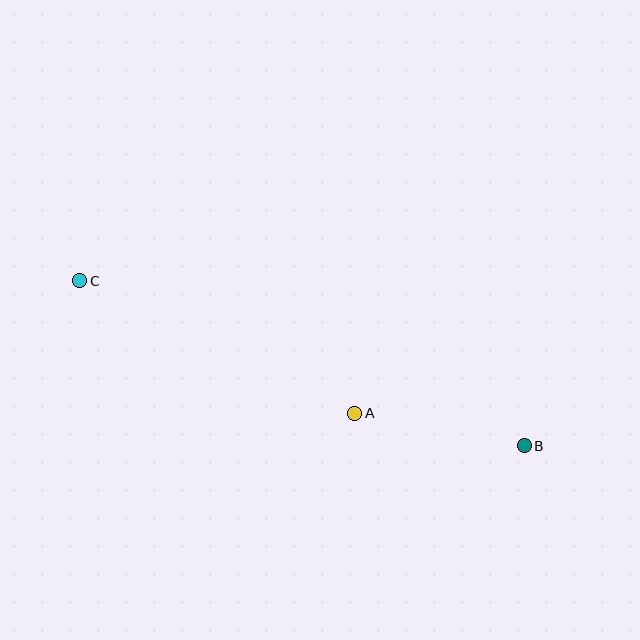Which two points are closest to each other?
Points A and B are closest to each other.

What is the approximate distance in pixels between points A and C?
The distance between A and C is approximately 305 pixels.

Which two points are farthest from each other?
Points B and C are farthest from each other.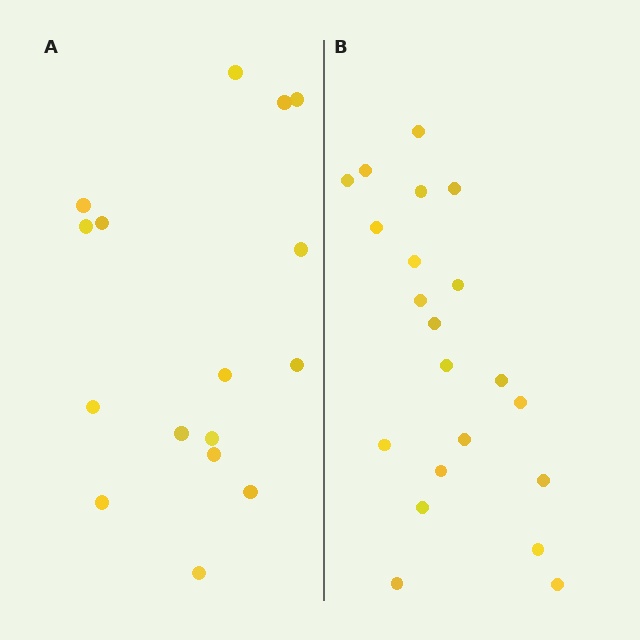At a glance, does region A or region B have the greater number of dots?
Region B (the right region) has more dots.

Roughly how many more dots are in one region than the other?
Region B has about 5 more dots than region A.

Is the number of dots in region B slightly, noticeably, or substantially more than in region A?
Region B has noticeably more, but not dramatically so. The ratio is roughly 1.3 to 1.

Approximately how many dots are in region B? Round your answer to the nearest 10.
About 20 dots. (The exact count is 21, which rounds to 20.)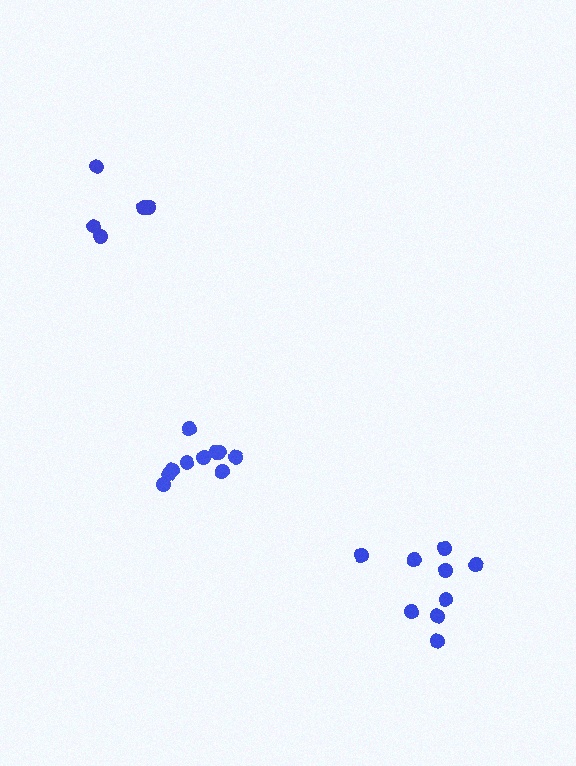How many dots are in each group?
Group 1: 10 dots, Group 2: 5 dots, Group 3: 9 dots (24 total).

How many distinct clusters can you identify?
There are 3 distinct clusters.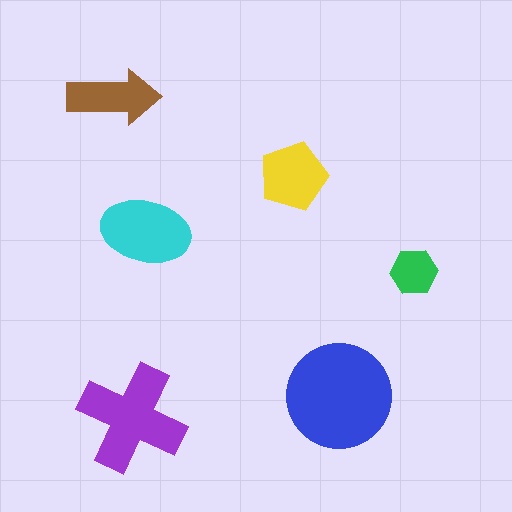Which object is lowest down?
The purple cross is bottommost.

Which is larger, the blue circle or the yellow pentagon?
The blue circle.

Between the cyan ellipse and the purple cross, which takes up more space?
The purple cross.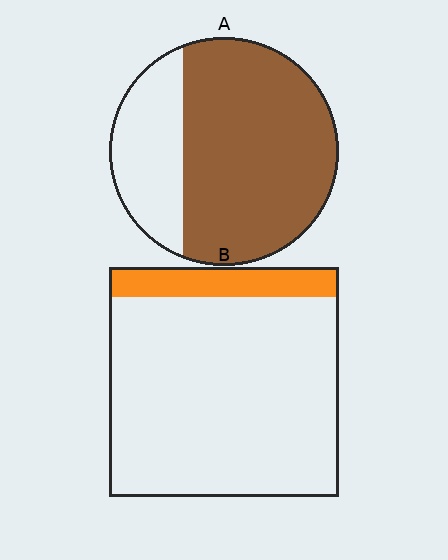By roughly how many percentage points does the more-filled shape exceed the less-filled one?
By roughly 60 percentage points (A over B).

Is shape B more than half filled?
No.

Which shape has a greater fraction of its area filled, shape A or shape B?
Shape A.